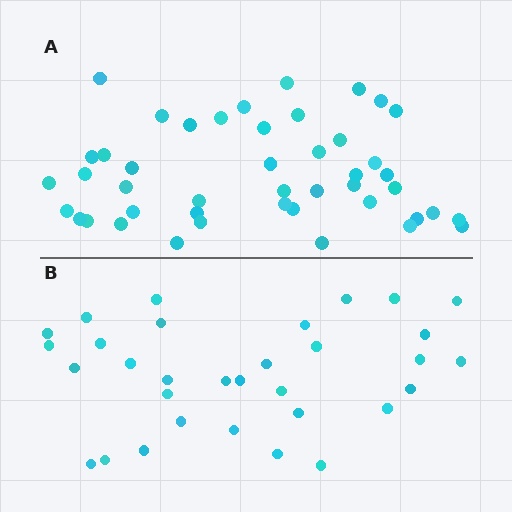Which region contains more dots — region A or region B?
Region A (the top region) has more dots.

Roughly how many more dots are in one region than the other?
Region A has approximately 15 more dots than region B.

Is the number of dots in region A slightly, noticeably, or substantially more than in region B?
Region A has noticeably more, but not dramatically so. The ratio is roughly 1.4 to 1.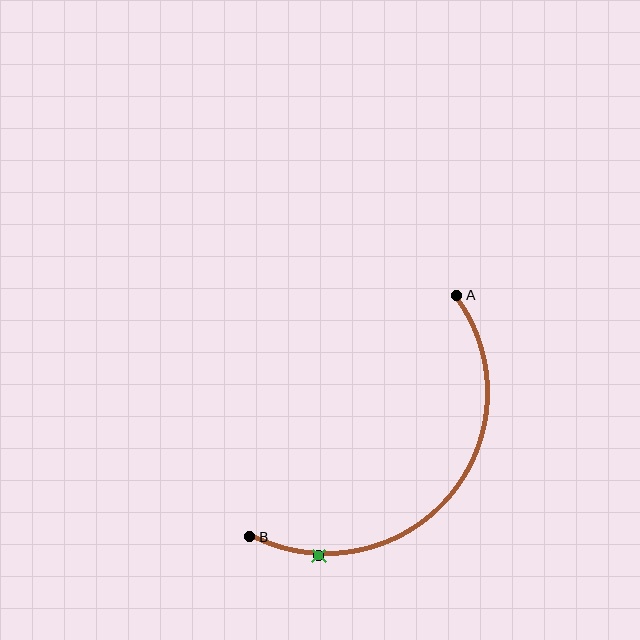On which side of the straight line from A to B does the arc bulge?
The arc bulges below and to the right of the straight line connecting A and B.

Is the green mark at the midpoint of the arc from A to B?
No. The green mark lies on the arc but is closer to endpoint B. The arc midpoint would be at the point on the curve equidistant along the arc from both A and B.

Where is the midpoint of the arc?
The arc midpoint is the point on the curve farthest from the straight line joining A and B. It sits below and to the right of that line.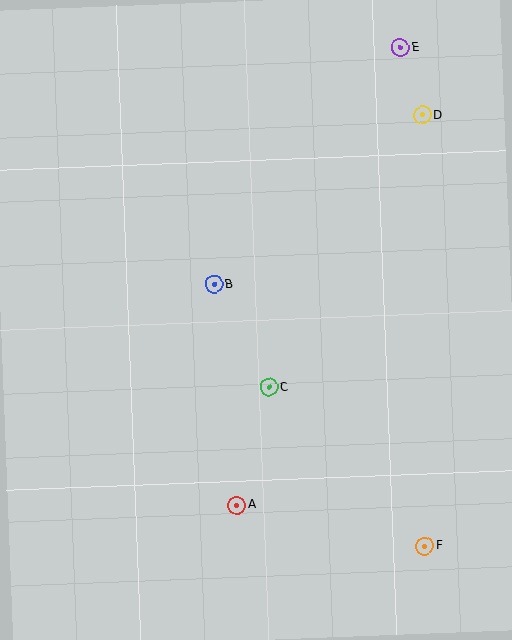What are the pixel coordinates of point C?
Point C is at (269, 387).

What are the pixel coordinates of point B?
Point B is at (214, 284).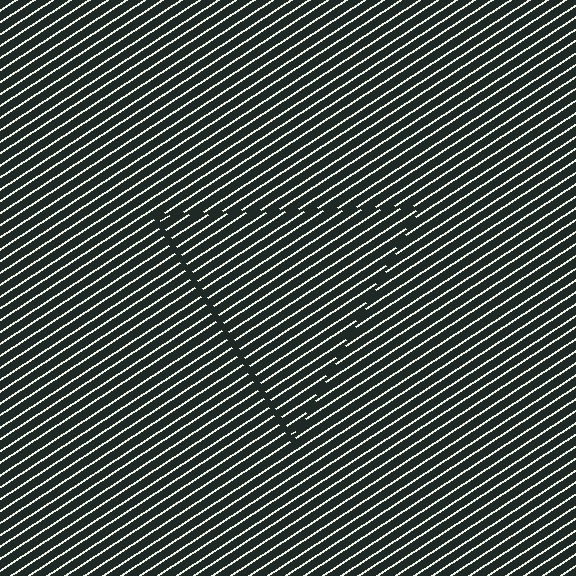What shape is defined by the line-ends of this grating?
An illusory triangle. The interior of the shape contains the same grating, shifted by half a period — the contour is defined by the phase discontinuity where line-ends from the inner and outer gratings abut.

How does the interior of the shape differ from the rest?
The interior of the shape contains the same grating, shifted by half a period — the contour is defined by the phase discontinuity where line-ends from the inner and outer gratings abut.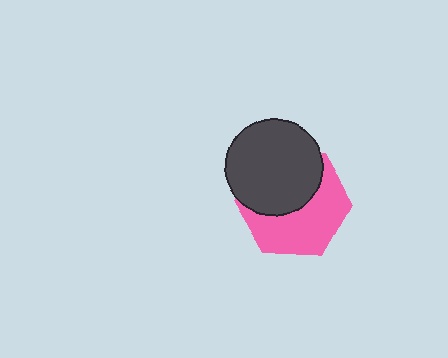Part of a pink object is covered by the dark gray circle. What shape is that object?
It is a hexagon.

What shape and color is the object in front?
The object in front is a dark gray circle.